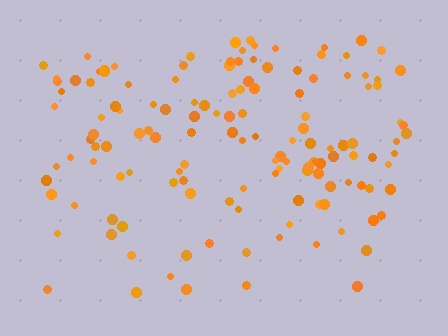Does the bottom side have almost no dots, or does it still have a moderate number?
Still a moderate number, just noticeably fewer than the top.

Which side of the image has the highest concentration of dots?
The top.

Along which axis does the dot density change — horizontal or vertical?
Vertical.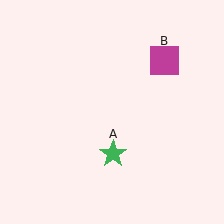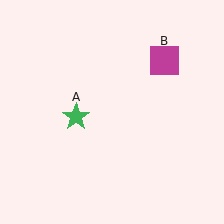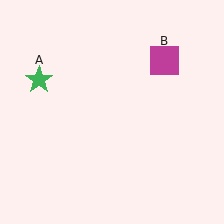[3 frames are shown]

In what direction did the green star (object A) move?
The green star (object A) moved up and to the left.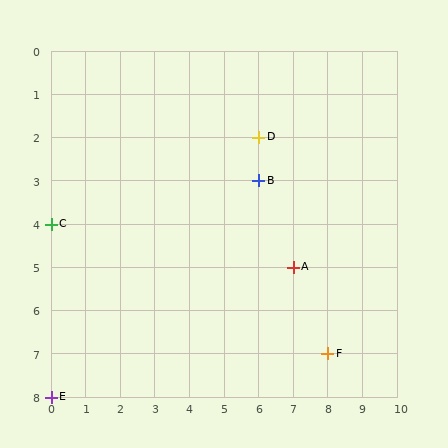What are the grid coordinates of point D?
Point D is at grid coordinates (6, 2).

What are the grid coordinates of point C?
Point C is at grid coordinates (0, 4).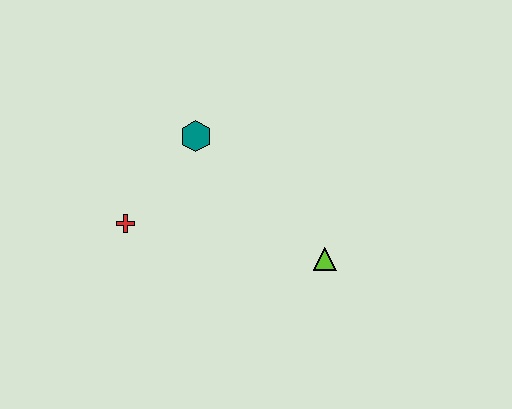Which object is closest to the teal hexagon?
The red cross is closest to the teal hexagon.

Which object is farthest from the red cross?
The lime triangle is farthest from the red cross.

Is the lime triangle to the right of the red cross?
Yes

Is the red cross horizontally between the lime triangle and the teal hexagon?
No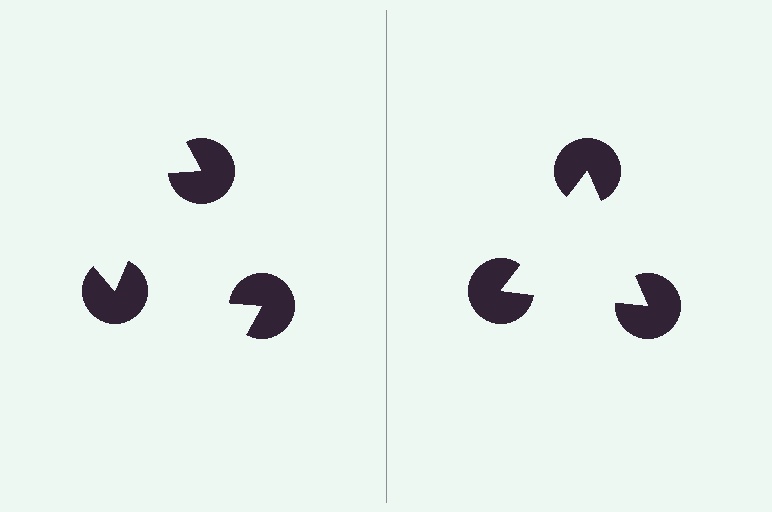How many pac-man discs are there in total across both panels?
6 — 3 on each side.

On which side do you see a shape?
An illusory triangle appears on the right side. On the left side the wedge cuts are rotated, so no coherent shape forms.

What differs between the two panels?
The pac-man discs are positioned identically on both sides; only the wedge orientations differ. On the right they align to a triangle; on the left they are misaligned.